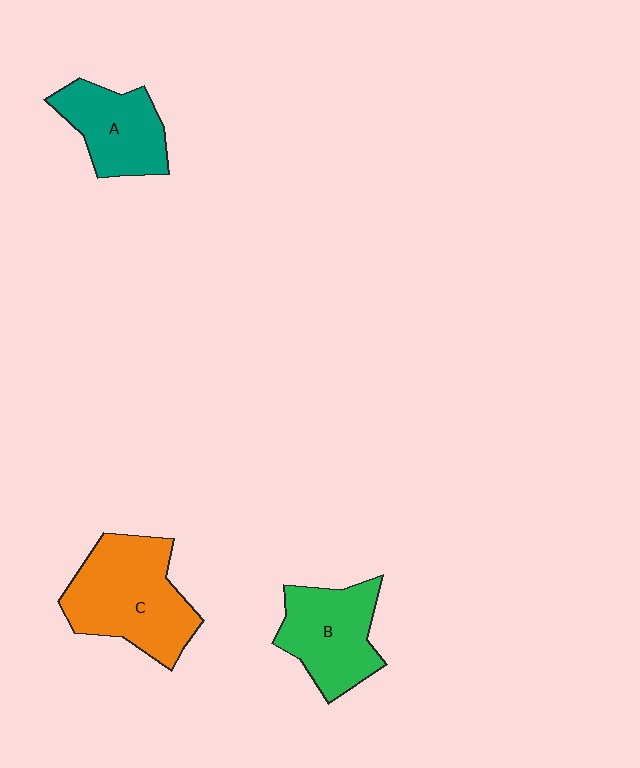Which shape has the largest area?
Shape C (orange).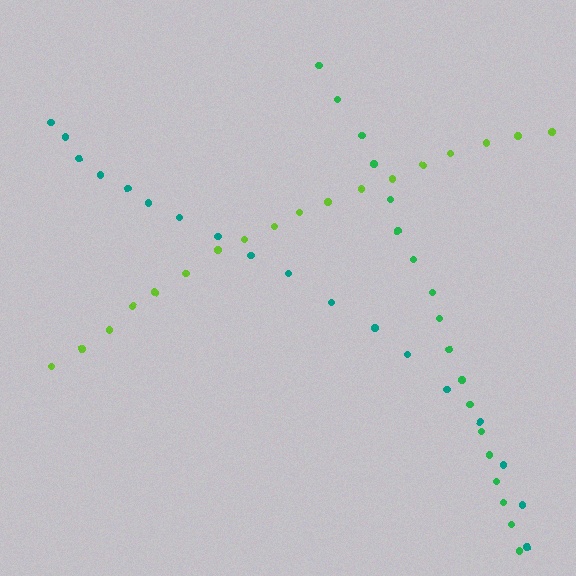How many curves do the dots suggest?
There are 3 distinct paths.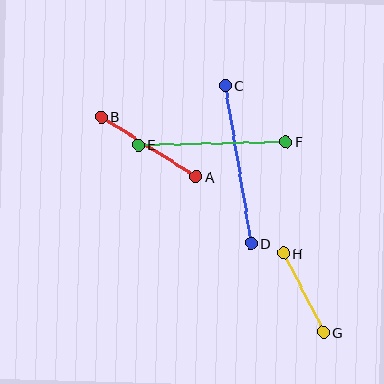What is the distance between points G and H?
The distance is approximately 88 pixels.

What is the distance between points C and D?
The distance is approximately 160 pixels.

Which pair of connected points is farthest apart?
Points C and D are farthest apart.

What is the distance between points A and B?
The distance is approximately 112 pixels.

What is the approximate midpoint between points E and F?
The midpoint is at approximately (212, 143) pixels.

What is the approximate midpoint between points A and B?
The midpoint is at approximately (148, 147) pixels.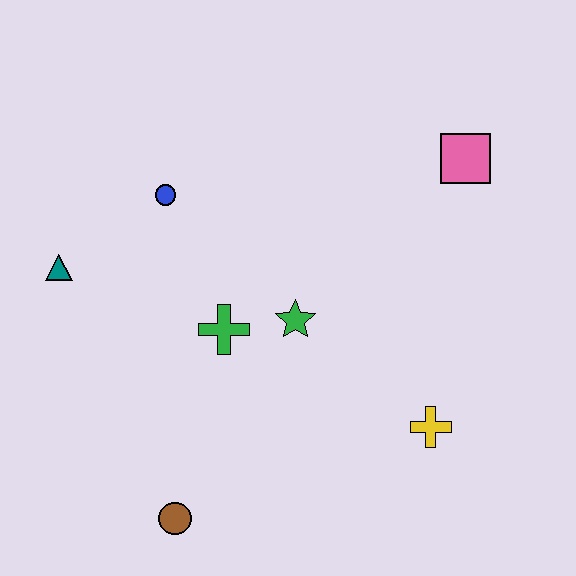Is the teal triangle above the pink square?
No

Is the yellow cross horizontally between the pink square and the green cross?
Yes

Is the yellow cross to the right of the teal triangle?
Yes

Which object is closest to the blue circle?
The teal triangle is closest to the blue circle.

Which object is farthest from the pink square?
The brown circle is farthest from the pink square.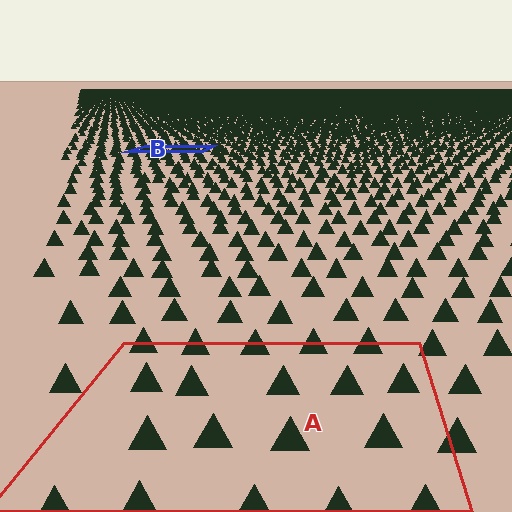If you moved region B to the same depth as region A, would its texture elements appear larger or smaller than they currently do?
They would appear larger. At a closer depth, the same texture elements are projected at a bigger on-screen size.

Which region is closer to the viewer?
Region A is closer. The texture elements there are larger and more spread out.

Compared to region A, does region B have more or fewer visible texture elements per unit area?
Region B has more texture elements per unit area — they are packed more densely because it is farther away.